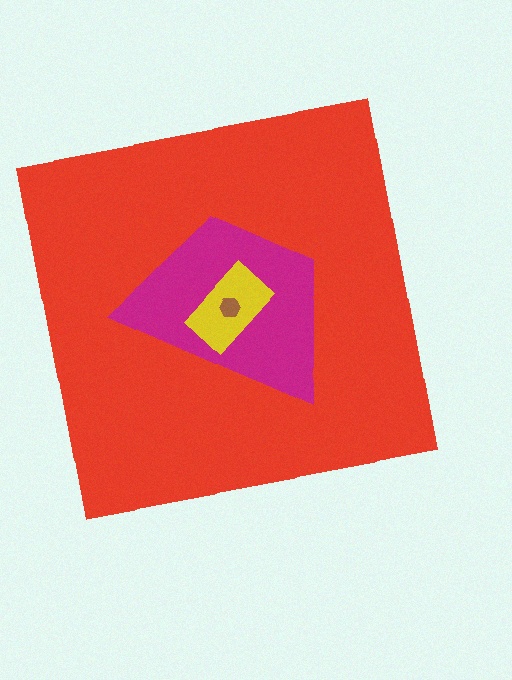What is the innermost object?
The brown hexagon.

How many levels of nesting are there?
4.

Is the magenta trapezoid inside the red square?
Yes.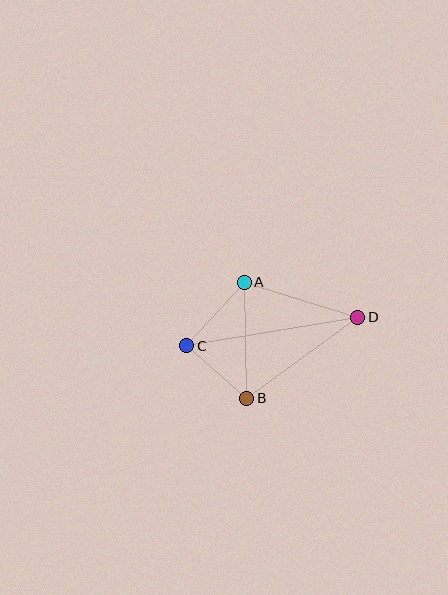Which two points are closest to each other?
Points B and C are closest to each other.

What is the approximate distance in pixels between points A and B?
The distance between A and B is approximately 116 pixels.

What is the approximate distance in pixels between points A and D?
The distance between A and D is approximately 119 pixels.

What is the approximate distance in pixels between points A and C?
The distance between A and C is approximately 86 pixels.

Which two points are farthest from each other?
Points C and D are farthest from each other.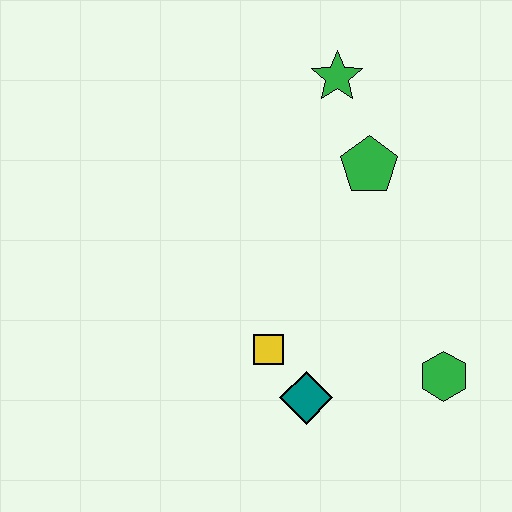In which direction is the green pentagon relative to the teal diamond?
The green pentagon is above the teal diamond.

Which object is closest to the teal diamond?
The yellow square is closest to the teal diamond.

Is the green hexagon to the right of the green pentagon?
Yes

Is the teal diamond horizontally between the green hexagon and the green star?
No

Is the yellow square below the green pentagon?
Yes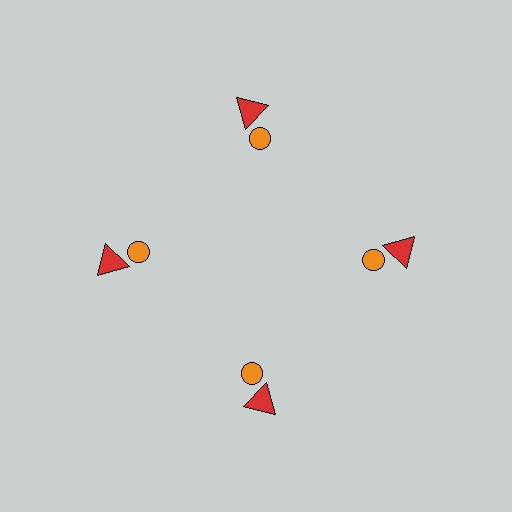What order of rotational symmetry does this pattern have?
This pattern has 4-fold rotational symmetry.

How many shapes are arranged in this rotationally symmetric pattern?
There are 8 shapes, arranged in 4 groups of 2.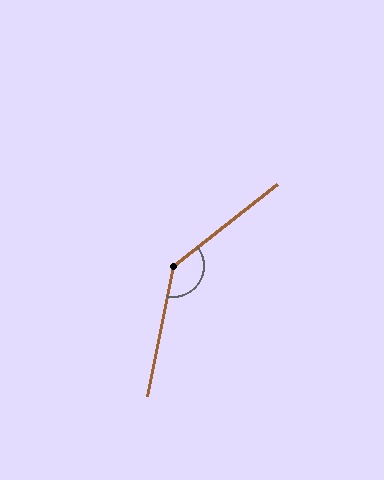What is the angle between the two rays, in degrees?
Approximately 139 degrees.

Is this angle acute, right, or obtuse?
It is obtuse.